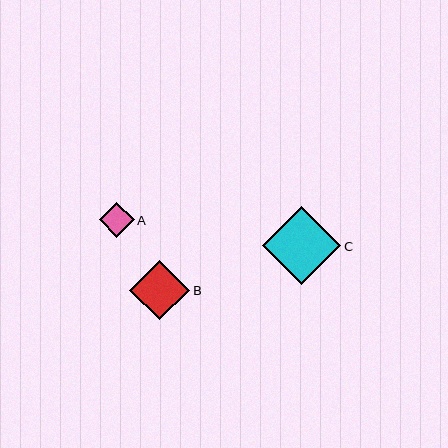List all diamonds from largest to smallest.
From largest to smallest: C, B, A.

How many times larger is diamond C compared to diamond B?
Diamond C is approximately 1.3 times the size of diamond B.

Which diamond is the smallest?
Diamond A is the smallest with a size of approximately 35 pixels.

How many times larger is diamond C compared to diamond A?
Diamond C is approximately 2.2 times the size of diamond A.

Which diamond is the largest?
Diamond C is the largest with a size of approximately 78 pixels.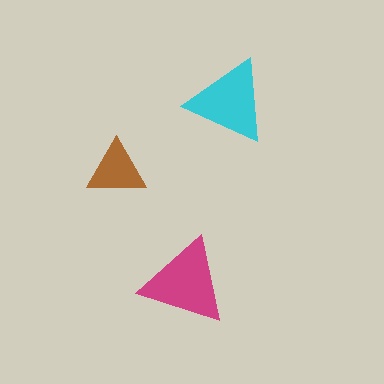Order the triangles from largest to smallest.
the magenta one, the cyan one, the brown one.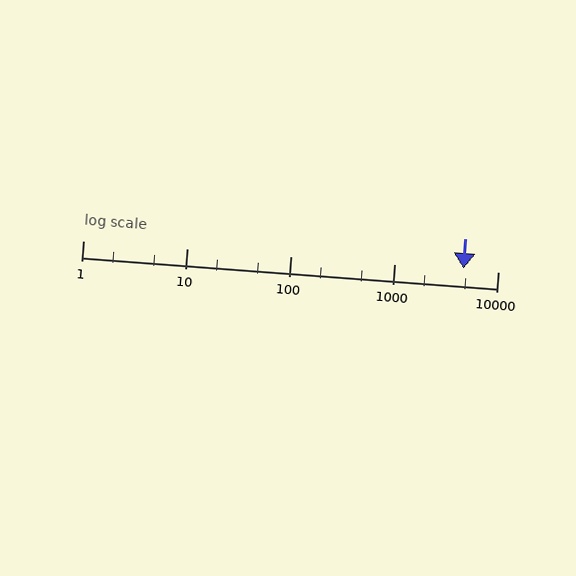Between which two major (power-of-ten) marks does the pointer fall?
The pointer is between 1000 and 10000.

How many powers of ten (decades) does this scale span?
The scale spans 4 decades, from 1 to 10000.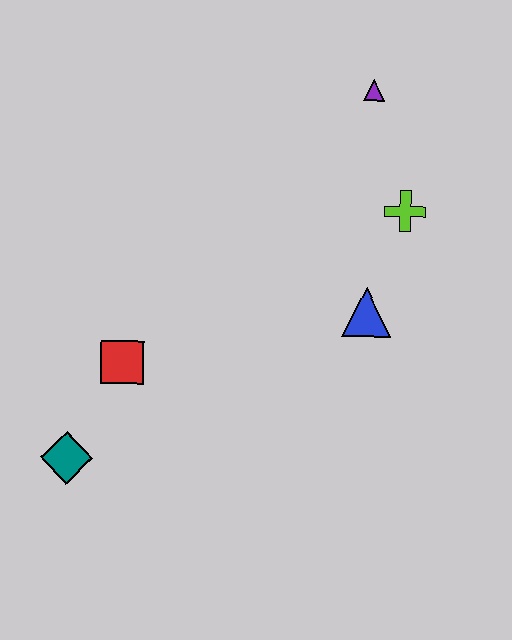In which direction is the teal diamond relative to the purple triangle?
The teal diamond is below the purple triangle.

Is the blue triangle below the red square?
No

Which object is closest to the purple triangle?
The lime cross is closest to the purple triangle.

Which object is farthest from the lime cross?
The teal diamond is farthest from the lime cross.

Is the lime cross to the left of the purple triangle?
No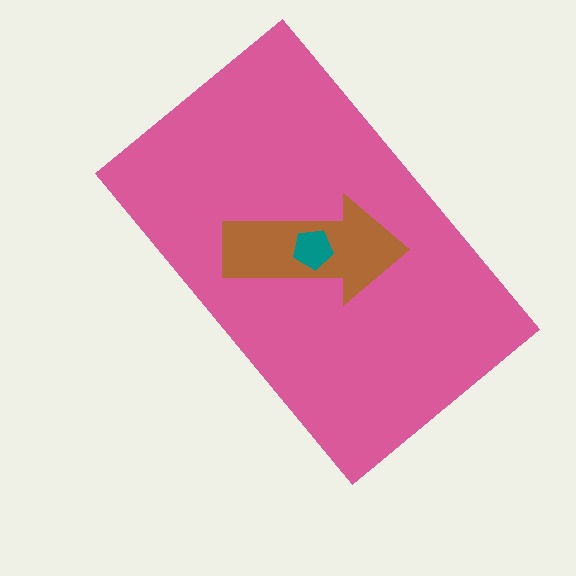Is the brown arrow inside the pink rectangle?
Yes.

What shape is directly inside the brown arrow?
The teal pentagon.